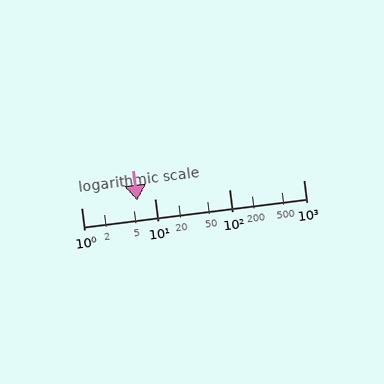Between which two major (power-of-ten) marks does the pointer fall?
The pointer is between 1 and 10.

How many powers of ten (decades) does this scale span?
The scale spans 3 decades, from 1 to 1000.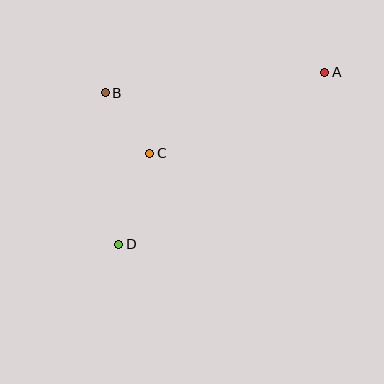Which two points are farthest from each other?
Points A and D are farthest from each other.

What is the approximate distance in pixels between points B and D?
The distance between B and D is approximately 152 pixels.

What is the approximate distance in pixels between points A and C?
The distance between A and C is approximately 193 pixels.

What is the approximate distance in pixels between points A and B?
The distance between A and B is approximately 221 pixels.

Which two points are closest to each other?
Points B and C are closest to each other.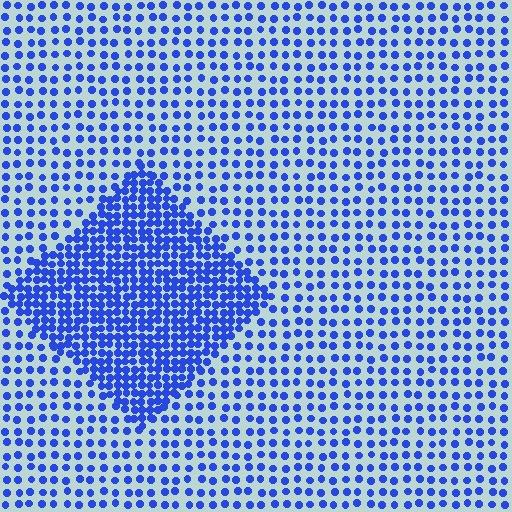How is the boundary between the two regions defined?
The boundary is defined by a change in element density (approximately 2.2x ratio). All elements are the same color, size, and shape.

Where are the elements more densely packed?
The elements are more densely packed inside the diamond boundary.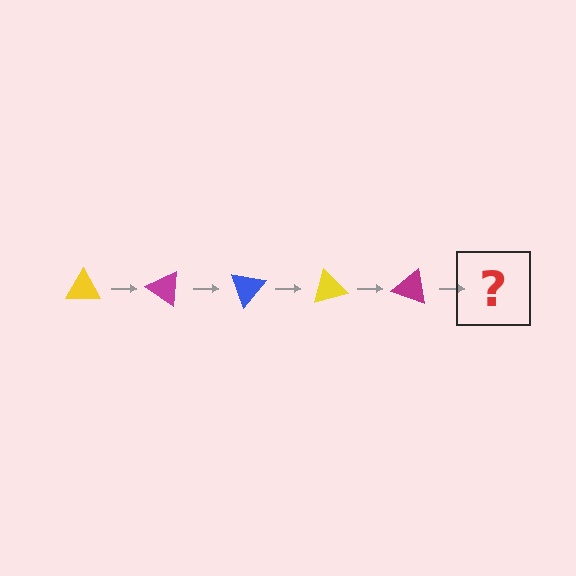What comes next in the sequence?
The next element should be a blue triangle, rotated 175 degrees from the start.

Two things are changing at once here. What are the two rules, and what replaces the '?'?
The two rules are that it rotates 35 degrees each step and the color cycles through yellow, magenta, and blue. The '?' should be a blue triangle, rotated 175 degrees from the start.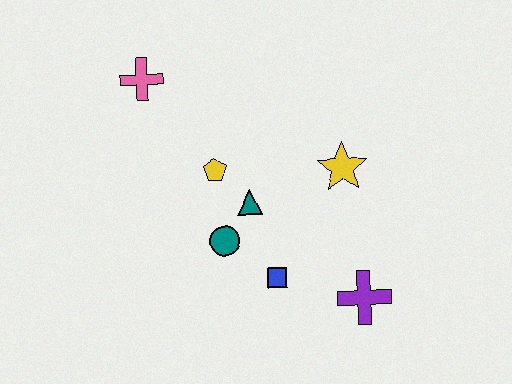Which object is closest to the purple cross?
The blue square is closest to the purple cross.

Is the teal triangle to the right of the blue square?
No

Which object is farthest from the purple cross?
The pink cross is farthest from the purple cross.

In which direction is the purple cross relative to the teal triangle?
The purple cross is to the right of the teal triangle.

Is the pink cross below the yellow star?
No